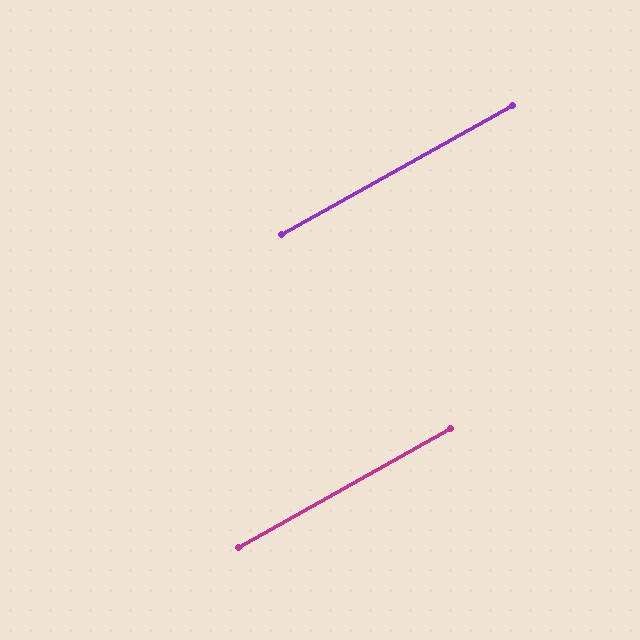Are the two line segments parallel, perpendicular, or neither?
Parallel — their directions differ by only 0.0°.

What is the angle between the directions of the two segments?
Approximately 0 degrees.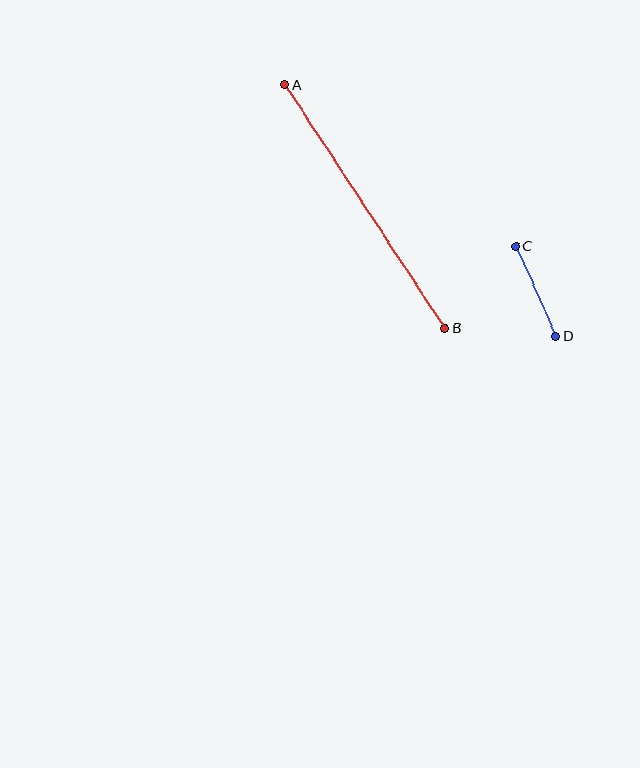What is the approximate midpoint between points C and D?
The midpoint is at approximately (536, 291) pixels.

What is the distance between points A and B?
The distance is approximately 291 pixels.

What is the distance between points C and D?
The distance is approximately 99 pixels.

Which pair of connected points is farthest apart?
Points A and B are farthest apart.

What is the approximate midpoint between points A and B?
The midpoint is at approximately (365, 206) pixels.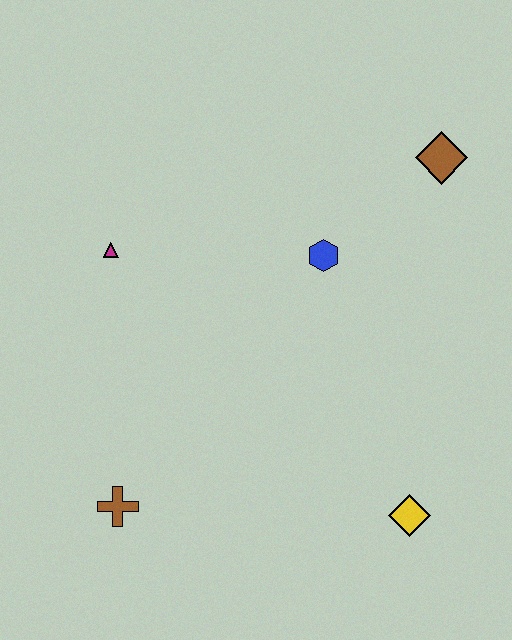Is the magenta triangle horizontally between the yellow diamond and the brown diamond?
No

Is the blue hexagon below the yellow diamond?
No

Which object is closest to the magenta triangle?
The blue hexagon is closest to the magenta triangle.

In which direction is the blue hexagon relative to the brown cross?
The blue hexagon is above the brown cross.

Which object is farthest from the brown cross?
The brown diamond is farthest from the brown cross.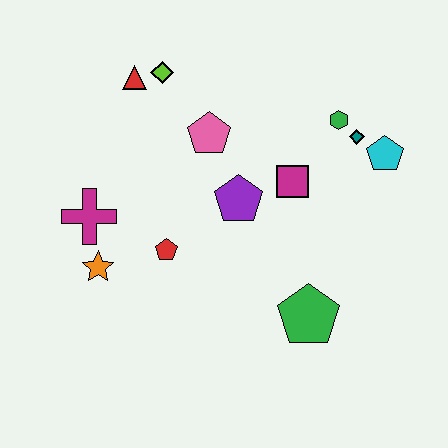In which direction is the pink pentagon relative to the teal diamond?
The pink pentagon is to the left of the teal diamond.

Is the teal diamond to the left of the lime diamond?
No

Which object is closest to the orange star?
The magenta cross is closest to the orange star.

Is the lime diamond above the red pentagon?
Yes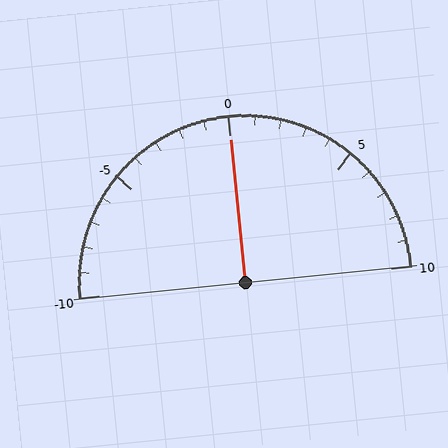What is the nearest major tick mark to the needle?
The nearest major tick mark is 0.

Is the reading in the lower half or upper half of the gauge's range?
The reading is in the upper half of the range (-10 to 10).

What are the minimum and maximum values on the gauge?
The gauge ranges from -10 to 10.